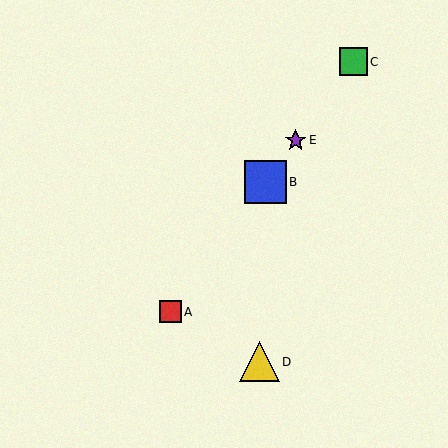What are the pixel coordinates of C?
Object C is at (353, 62).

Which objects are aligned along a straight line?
Objects A, B, C, E are aligned along a straight line.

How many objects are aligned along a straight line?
4 objects (A, B, C, E) are aligned along a straight line.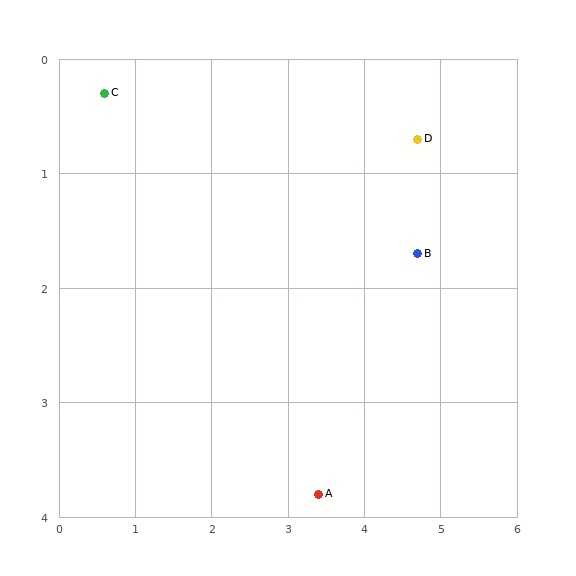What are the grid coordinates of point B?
Point B is at approximately (4.7, 1.7).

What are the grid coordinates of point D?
Point D is at approximately (4.7, 0.7).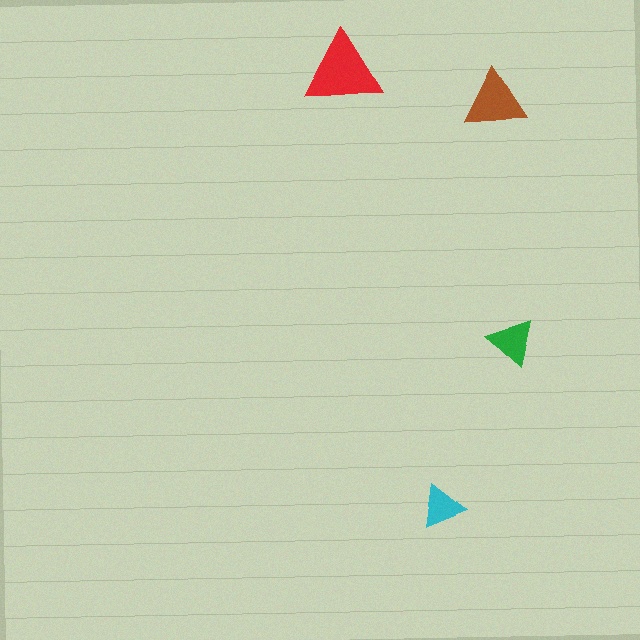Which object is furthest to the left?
The red triangle is leftmost.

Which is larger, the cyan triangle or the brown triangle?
The brown one.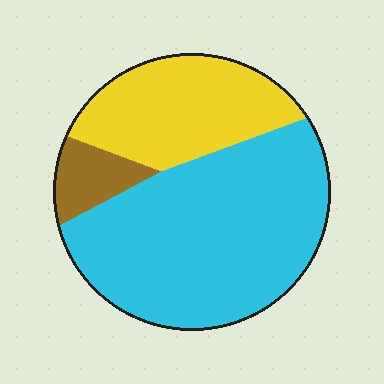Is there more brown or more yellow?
Yellow.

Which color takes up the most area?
Cyan, at roughly 60%.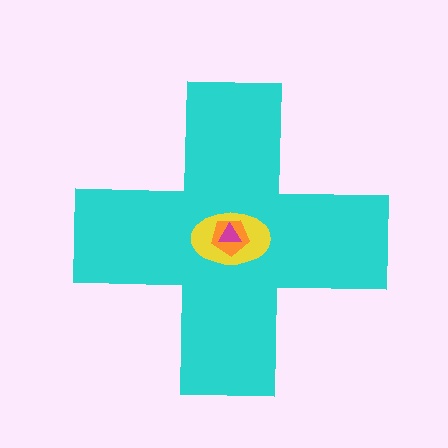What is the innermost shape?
The magenta triangle.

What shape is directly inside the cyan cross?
The yellow ellipse.